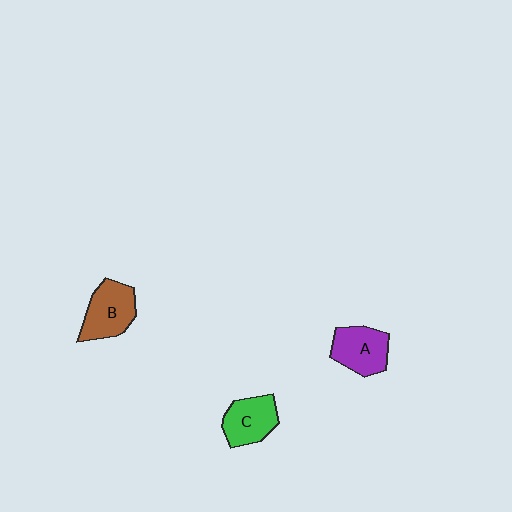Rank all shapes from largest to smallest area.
From largest to smallest: B (brown), A (purple), C (green).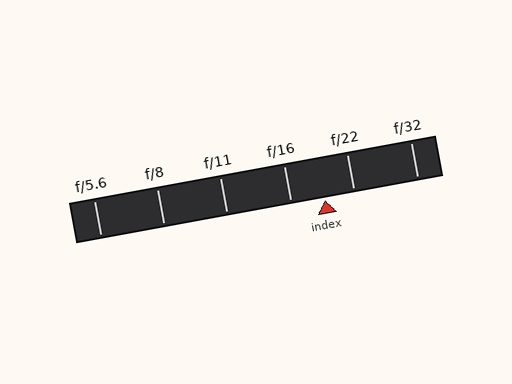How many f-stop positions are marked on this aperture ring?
There are 6 f-stop positions marked.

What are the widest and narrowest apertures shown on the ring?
The widest aperture shown is f/5.6 and the narrowest is f/32.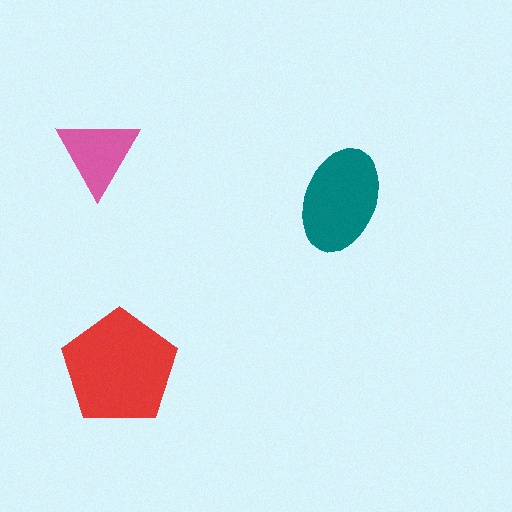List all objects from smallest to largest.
The pink triangle, the teal ellipse, the red pentagon.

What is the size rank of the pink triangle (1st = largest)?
3rd.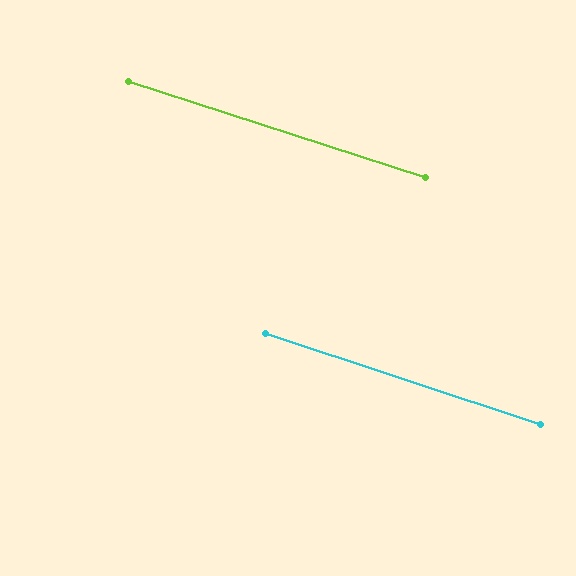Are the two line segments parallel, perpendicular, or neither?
Parallel — their directions differ by only 0.3°.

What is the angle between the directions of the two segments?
Approximately 0 degrees.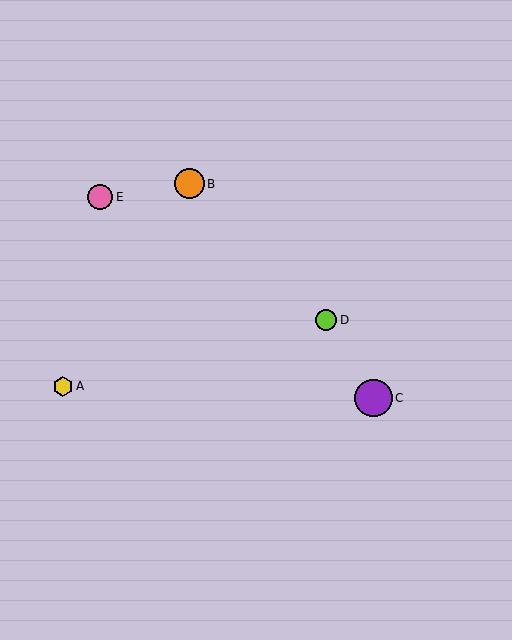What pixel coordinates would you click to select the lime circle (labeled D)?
Click at (326, 320) to select the lime circle D.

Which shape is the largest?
The purple circle (labeled C) is the largest.